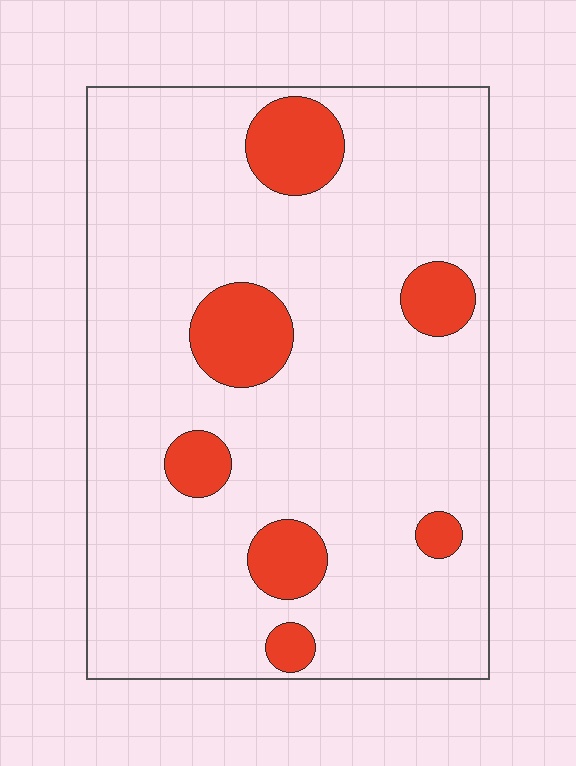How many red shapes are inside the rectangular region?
7.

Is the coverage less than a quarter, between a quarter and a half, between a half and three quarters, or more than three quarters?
Less than a quarter.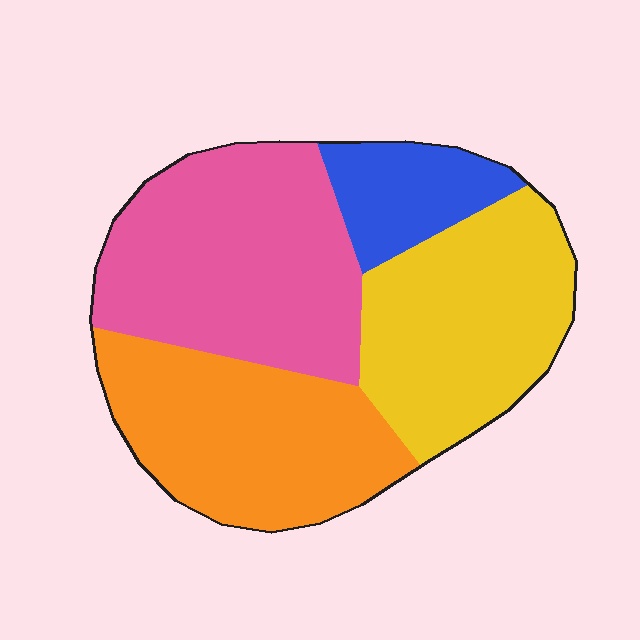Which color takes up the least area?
Blue, at roughly 10%.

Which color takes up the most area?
Pink, at roughly 35%.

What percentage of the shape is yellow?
Yellow covers 28% of the shape.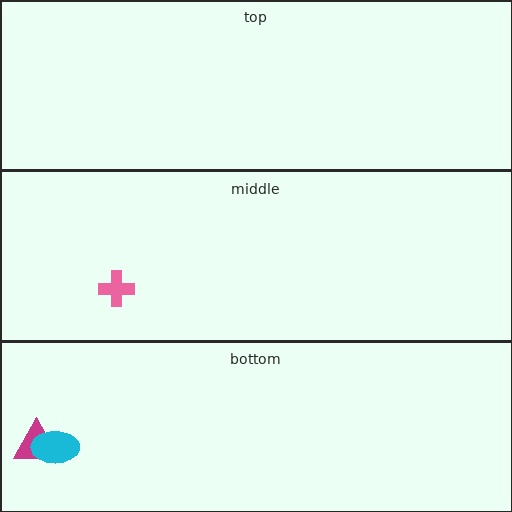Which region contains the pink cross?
The middle region.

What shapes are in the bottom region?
The magenta triangle, the cyan ellipse.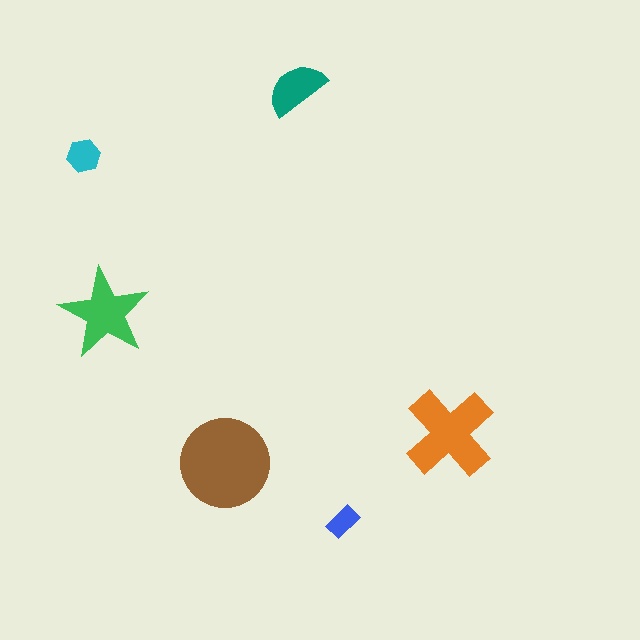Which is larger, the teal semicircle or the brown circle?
The brown circle.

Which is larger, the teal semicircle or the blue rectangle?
The teal semicircle.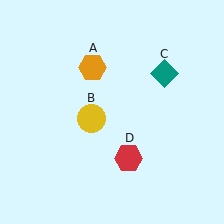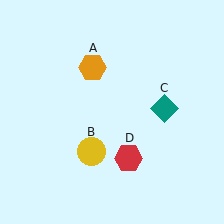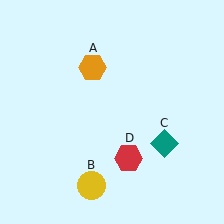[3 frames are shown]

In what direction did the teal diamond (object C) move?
The teal diamond (object C) moved down.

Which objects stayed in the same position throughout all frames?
Orange hexagon (object A) and red hexagon (object D) remained stationary.